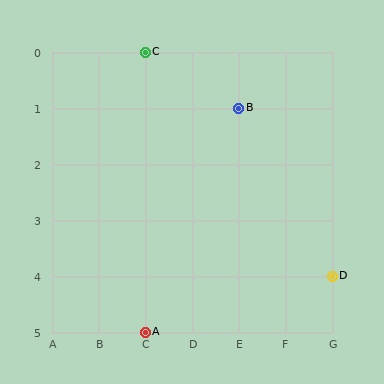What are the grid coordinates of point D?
Point D is at grid coordinates (G, 4).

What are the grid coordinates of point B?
Point B is at grid coordinates (E, 1).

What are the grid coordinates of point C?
Point C is at grid coordinates (C, 0).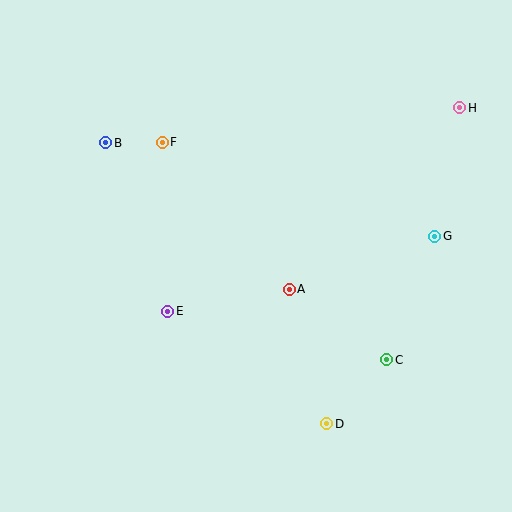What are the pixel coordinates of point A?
Point A is at (289, 289).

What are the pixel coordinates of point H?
Point H is at (460, 108).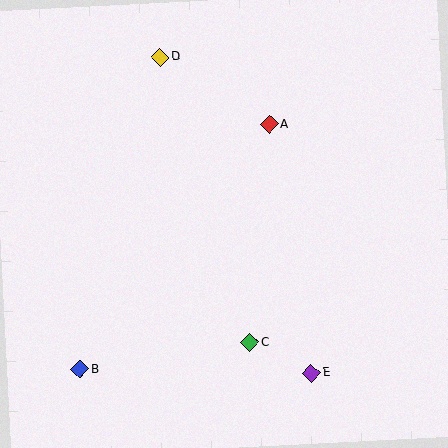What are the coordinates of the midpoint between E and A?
The midpoint between E and A is at (290, 249).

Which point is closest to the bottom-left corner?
Point B is closest to the bottom-left corner.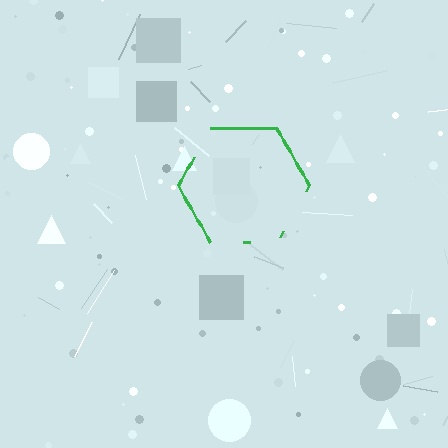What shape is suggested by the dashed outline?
The dashed outline suggests a hexagon.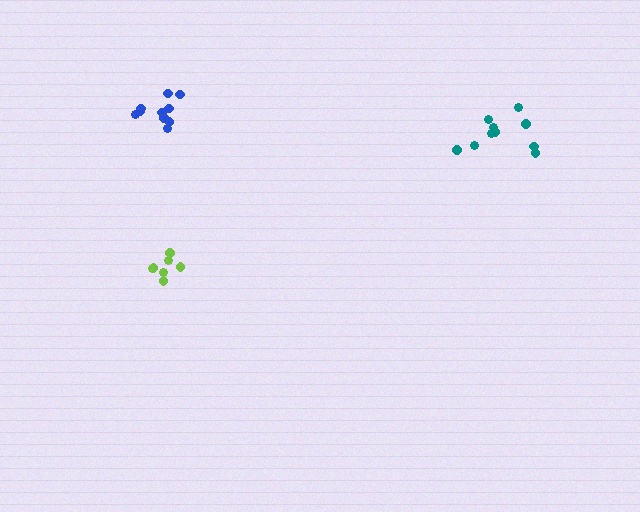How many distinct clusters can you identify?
There are 3 distinct clusters.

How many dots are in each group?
Group 1: 10 dots, Group 2: 10 dots, Group 3: 7 dots (27 total).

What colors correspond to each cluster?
The clusters are colored: teal, blue, lime.